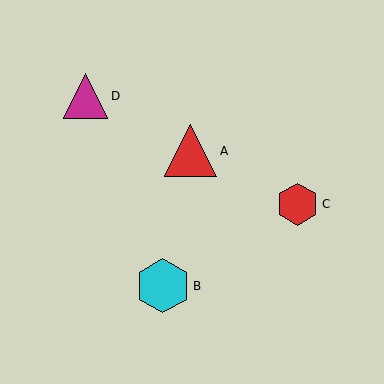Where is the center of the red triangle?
The center of the red triangle is at (191, 151).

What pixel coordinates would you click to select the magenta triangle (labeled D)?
Click at (86, 96) to select the magenta triangle D.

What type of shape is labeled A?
Shape A is a red triangle.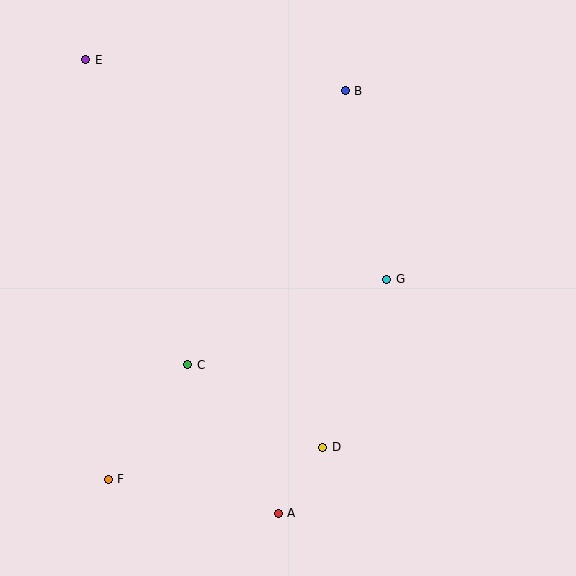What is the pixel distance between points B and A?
The distance between B and A is 428 pixels.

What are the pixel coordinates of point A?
Point A is at (278, 513).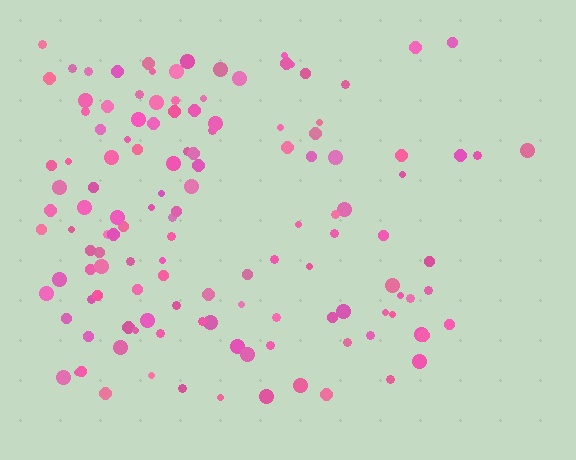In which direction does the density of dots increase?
From right to left, with the left side densest.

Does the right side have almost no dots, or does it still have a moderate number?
Still a moderate number, just noticeably fewer than the left.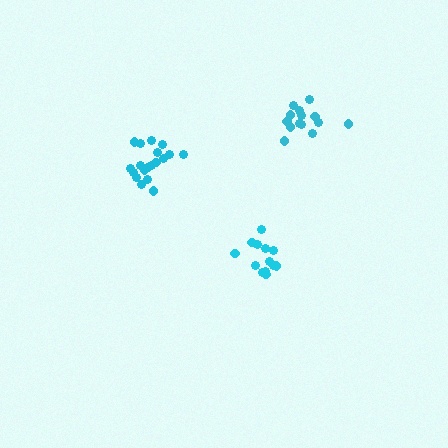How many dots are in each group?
Group 1: 19 dots, Group 2: 13 dots, Group 3: 14 dots (46 total).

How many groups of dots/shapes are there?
There are 3 groups.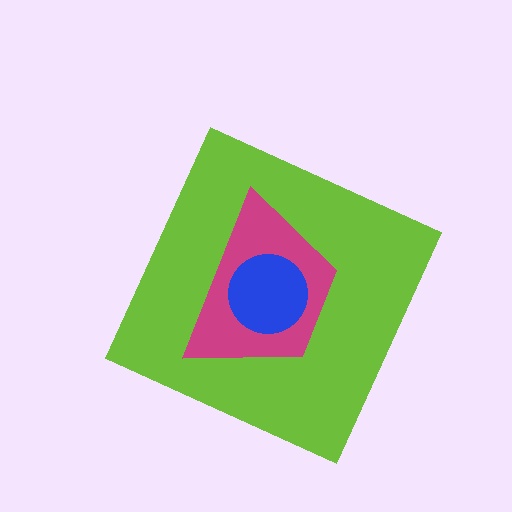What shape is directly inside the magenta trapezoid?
The blue circle.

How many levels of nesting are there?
3.